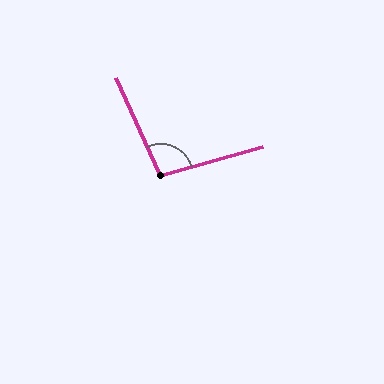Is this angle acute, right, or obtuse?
It is obtuse.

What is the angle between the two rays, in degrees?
Approximately 99 degrees.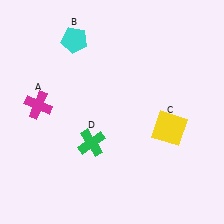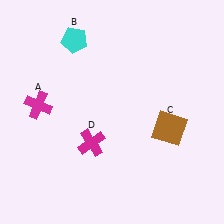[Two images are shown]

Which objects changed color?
C changed from yellow to brown. D changed from green to magenta.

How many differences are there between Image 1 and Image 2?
There are 2 differences between the two images.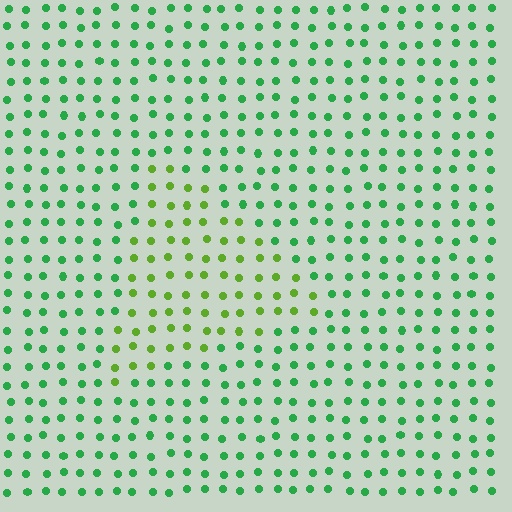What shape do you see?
I see a triangle.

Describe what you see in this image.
The image is filled with small green elements in a uniform arrangement. A triangle-shaped region is visible where the elements are tinted to a slightly different hue, forming a subtle color boundary.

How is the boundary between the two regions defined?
The boundary is defined purely by a slight shift in hue (about 39 degrees). Spacing, size, and orientation are identical on both sides.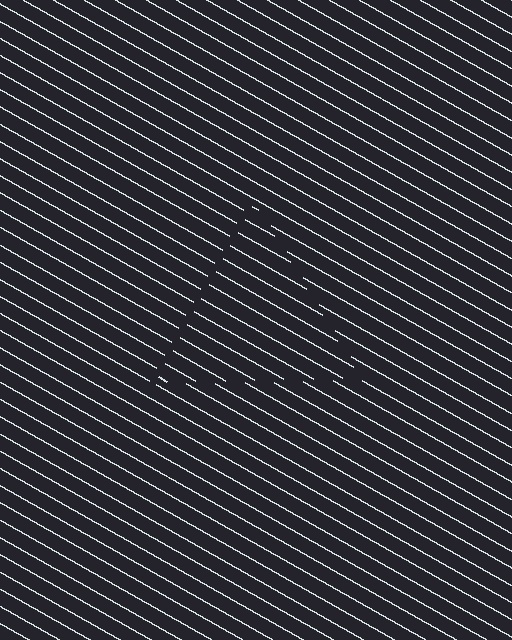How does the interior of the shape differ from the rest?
The interior of the shape contains the same grating, shifted by half a period — the contour is defined by the phase discontinuity where line-ends from the inner and outer gratings abut.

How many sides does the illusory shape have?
3 sides — the line-ends trace a triangle.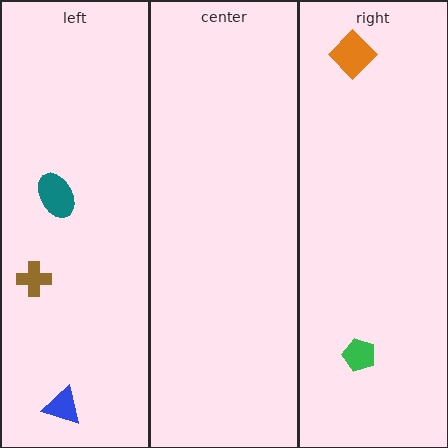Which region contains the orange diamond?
The right region.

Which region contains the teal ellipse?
The left region.